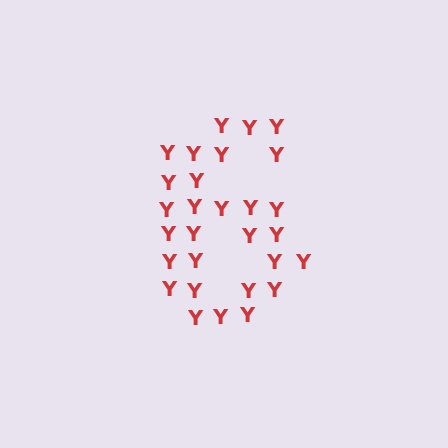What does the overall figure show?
The overall figure shows the digit 6.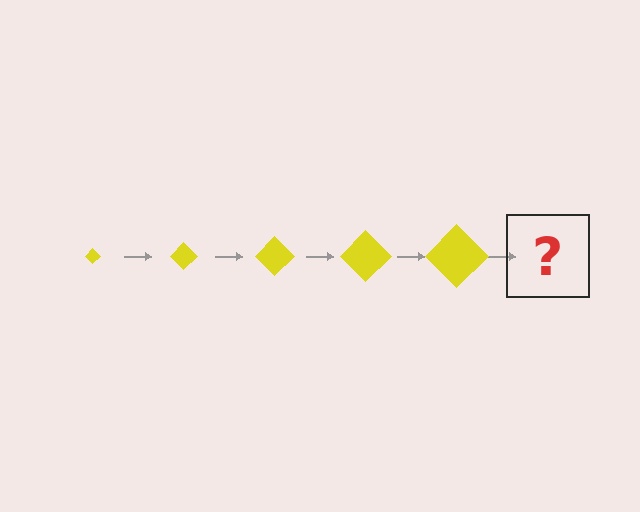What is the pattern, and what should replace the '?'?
The pattern is that the diamond gets progressively larger each step. The '?' should be a yellow diamond, larger than the previous one.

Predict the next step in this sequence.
The next step is a yellow diamond, larger than the previous one.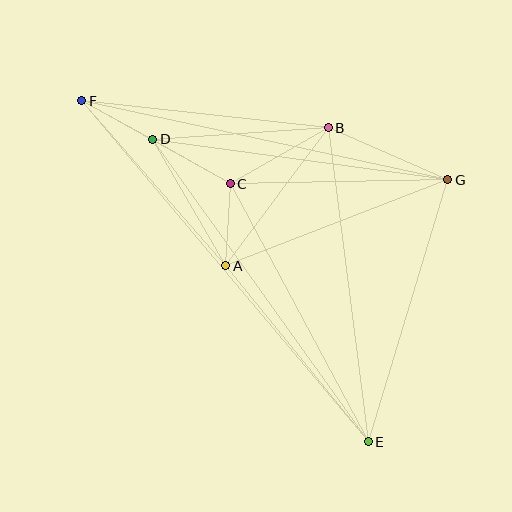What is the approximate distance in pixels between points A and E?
The distance between A and E is approximately 227 pixels.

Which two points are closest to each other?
Points D and F are closest to each other.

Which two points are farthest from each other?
Points E and F are farthest from each other.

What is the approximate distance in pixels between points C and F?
The distance between C and F is approximately 170 pixels.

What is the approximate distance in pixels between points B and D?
The distance between B and D is approximately 176 pixels.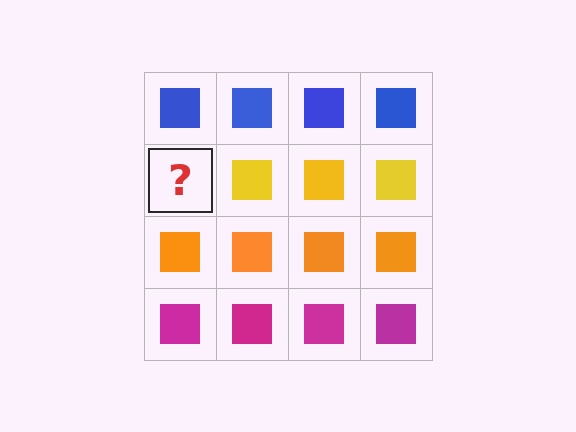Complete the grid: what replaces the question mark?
The question mark should be replaced with a yellow square.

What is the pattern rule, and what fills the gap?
The rule is that each row has a consistent color. The gap should be filled with a yellow square.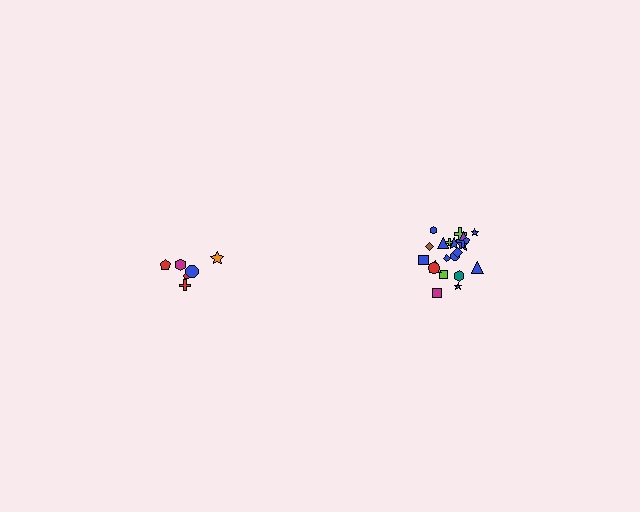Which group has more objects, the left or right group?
The right group.